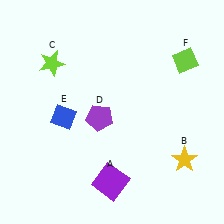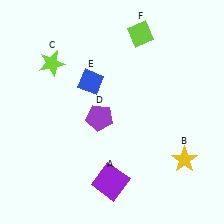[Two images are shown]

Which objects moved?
The objects that moved are: the blue diamond (E), the lime diamond (F).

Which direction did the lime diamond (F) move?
The lime diamond (F) moved left.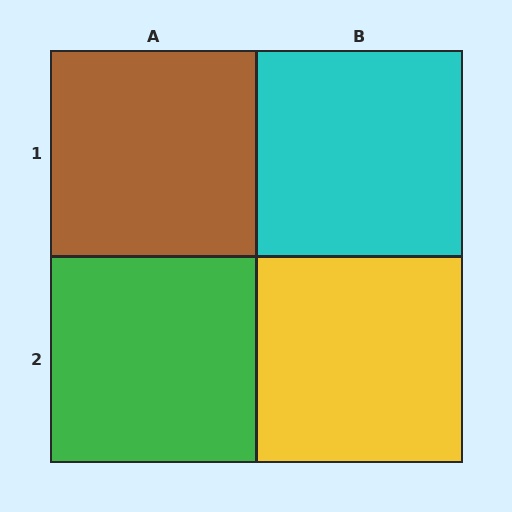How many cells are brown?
1 cell is brown.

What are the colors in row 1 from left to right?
Brown, cyan.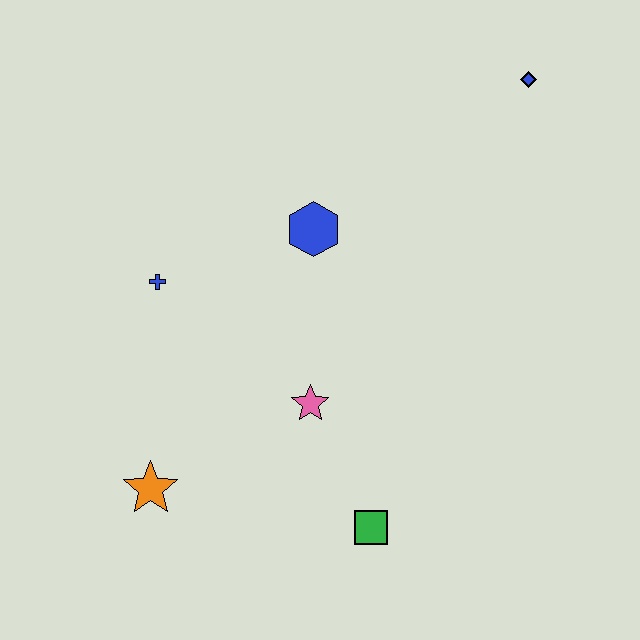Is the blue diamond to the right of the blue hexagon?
Yes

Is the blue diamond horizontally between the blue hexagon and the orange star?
No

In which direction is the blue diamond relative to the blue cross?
The blue diamond is to the right of the blue cross.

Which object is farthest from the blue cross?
The blue diamond is farthest from the blue cross.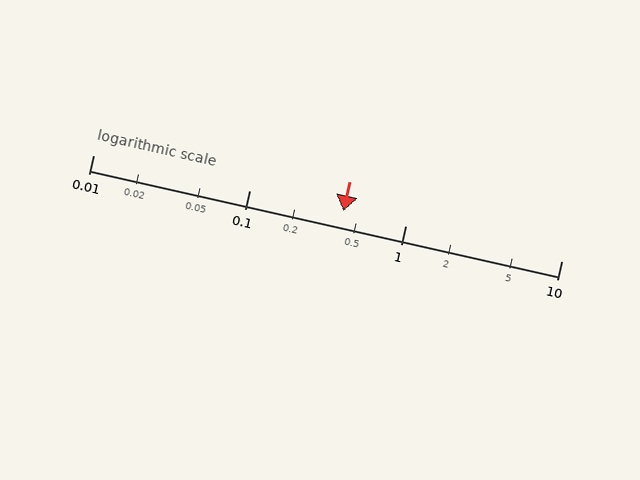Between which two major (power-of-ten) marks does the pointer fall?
The pointer is between 0.1 and 1.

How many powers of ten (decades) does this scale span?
The scale spans 3 decades, from 0.01 to 10.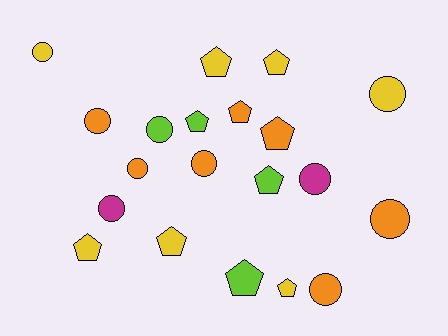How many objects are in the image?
There are 20 objects.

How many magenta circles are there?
There are 2 magenta circles.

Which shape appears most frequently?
Pentagon, with 10 objects.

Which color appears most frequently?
Orange, with 7 objects.